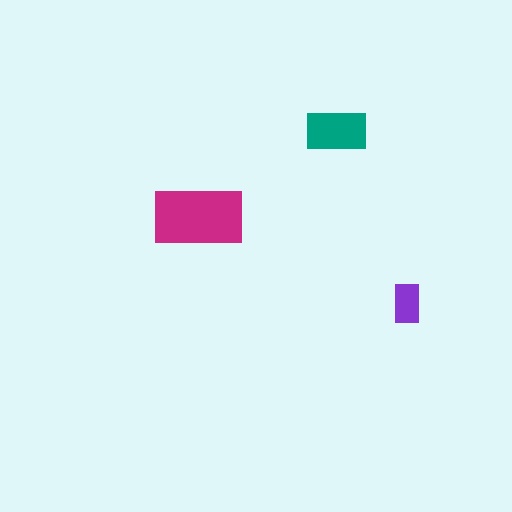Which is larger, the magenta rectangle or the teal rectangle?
The magenta one.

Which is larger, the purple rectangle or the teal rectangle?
The teal one.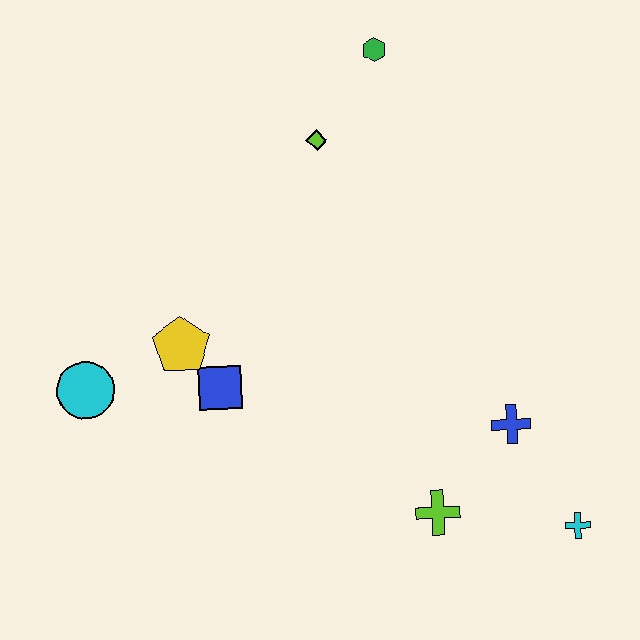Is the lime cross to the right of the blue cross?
No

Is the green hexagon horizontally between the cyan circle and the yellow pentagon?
No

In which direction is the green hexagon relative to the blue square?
The green hexagon is above the blue square.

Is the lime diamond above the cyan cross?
Yes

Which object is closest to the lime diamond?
The green hexagon is closest to the lime diamond.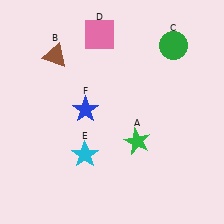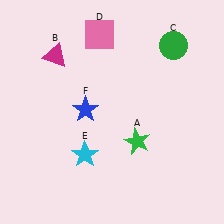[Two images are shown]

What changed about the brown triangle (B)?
In Image 1, B is brown. In Image 2, it changed to magenta.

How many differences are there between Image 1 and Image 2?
There is 1 difference between the two images.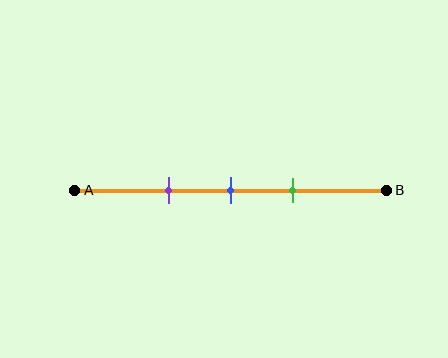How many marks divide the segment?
There are 3 marks dividing the segment.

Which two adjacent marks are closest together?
The blue and green marks are the closest adjacent pair.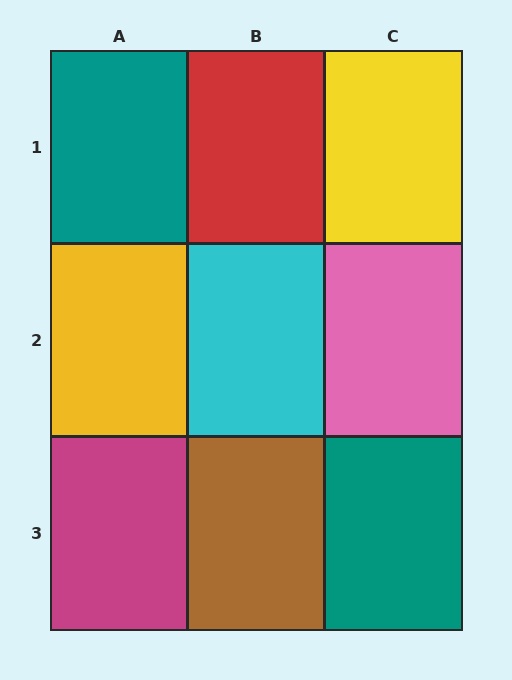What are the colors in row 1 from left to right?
Teal, red, yellow.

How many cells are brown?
1 cell is brown.